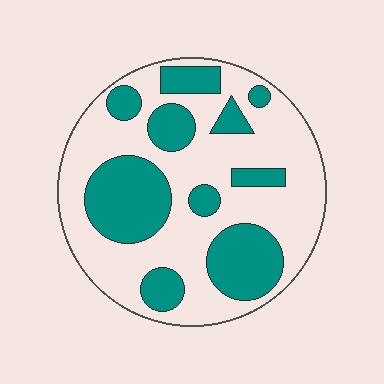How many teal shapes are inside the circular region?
10.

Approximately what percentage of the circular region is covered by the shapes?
Approximately 35%.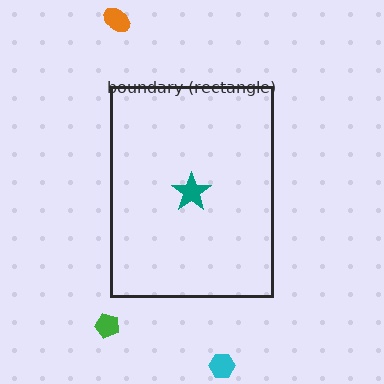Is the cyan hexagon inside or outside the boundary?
Outside.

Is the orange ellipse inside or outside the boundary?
Outside.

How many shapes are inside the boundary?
1 inside, 3 outside.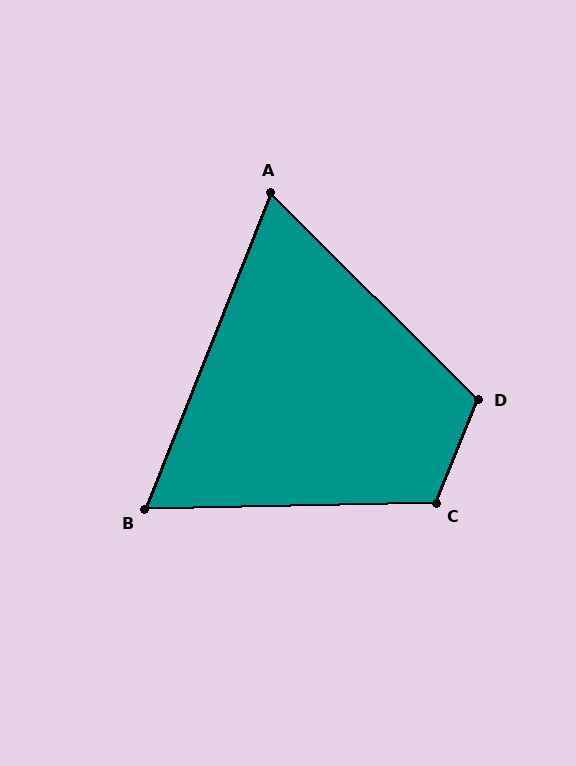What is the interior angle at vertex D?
Approximately 113 degrees (obtuse).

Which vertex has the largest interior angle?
C, at approximately 113 degrees.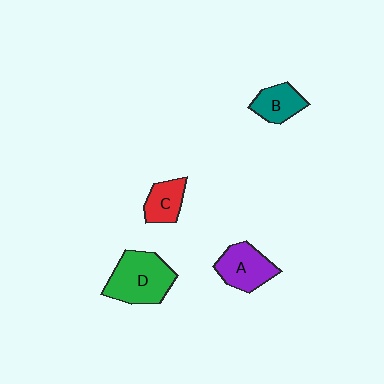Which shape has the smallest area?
Shape C (red).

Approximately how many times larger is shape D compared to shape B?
Approximately 1.9 times.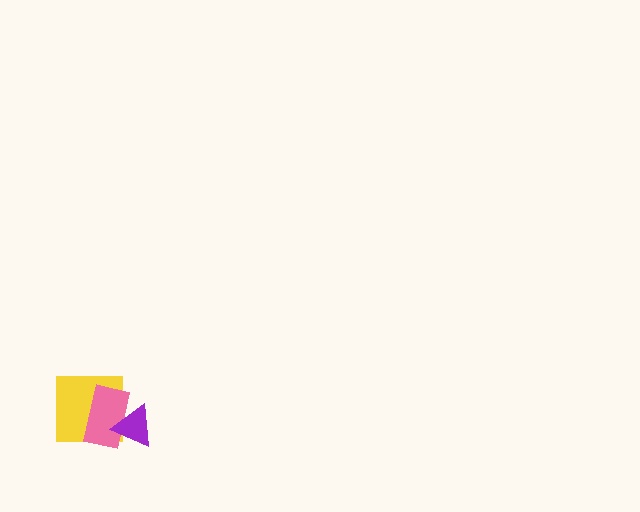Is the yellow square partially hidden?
Yes, it is partially covered by another shape.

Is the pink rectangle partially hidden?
Yes, it is partially covered by another shape.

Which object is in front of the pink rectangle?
The purple triangle is in front of the pink rectangle.